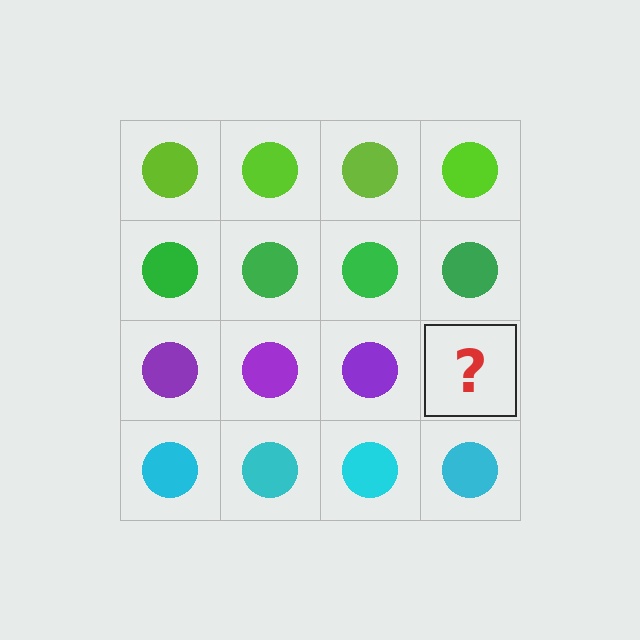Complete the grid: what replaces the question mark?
The question mark should be replaced with a purple circle.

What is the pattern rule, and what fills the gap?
The rule is that each row has a consistent color. The gap should be filled with a purple circle.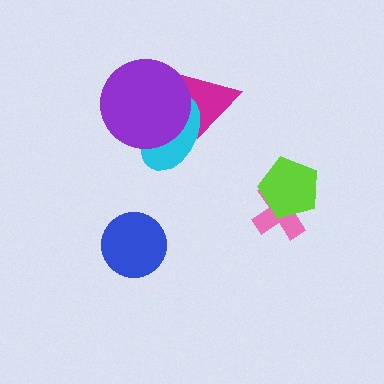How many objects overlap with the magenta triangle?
2 objects overlap with the magenta triangle.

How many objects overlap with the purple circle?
2 objects overlap with the purple circle.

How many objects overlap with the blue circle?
0 objects overlap with the blue circle.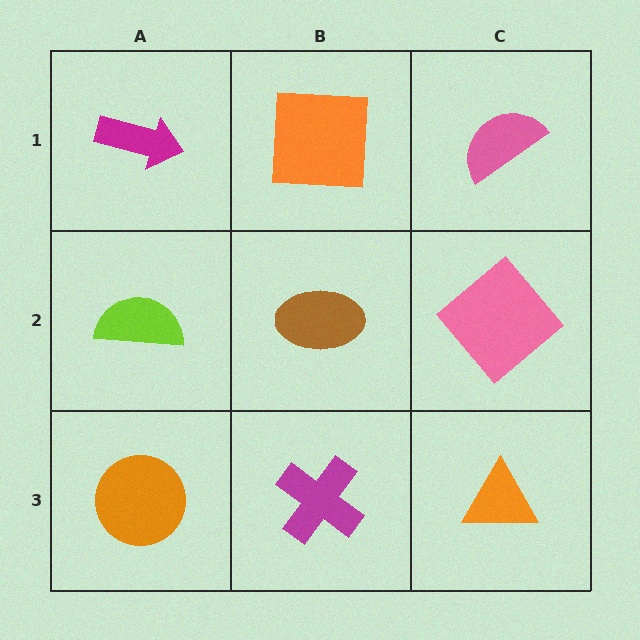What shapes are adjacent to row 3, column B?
A brown ellipse (row 2, column B), an orange circle (row 3, column A), an orange triangle (row 3, column C).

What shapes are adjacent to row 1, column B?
A brown ellipse (row 2, column B), a magenta arrow (row 1, column A), a pink semicircle (row 1, column C).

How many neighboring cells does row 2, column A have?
3.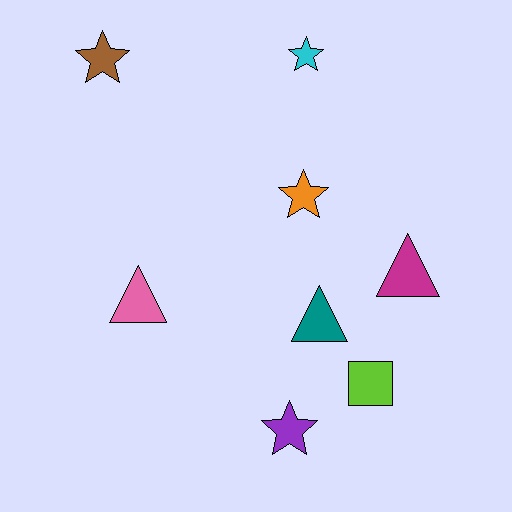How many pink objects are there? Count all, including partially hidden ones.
There is 1 pink object.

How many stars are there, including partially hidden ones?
There are 4 stars.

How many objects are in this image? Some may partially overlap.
There are 8 objects.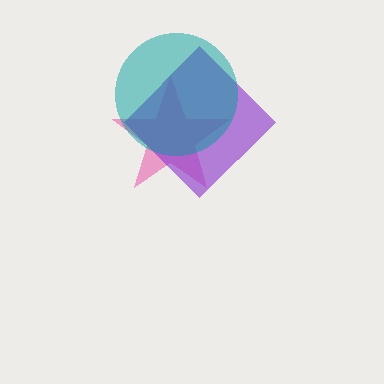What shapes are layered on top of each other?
The layered shapes are: a pink star, a purple diamond, a teal circle.